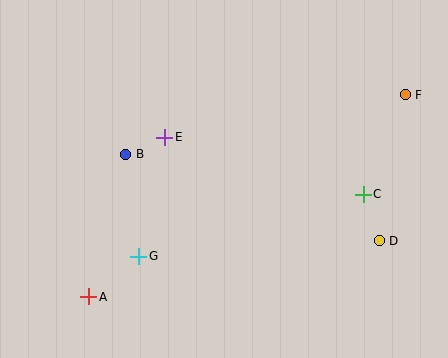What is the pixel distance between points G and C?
The distance between G and C is 233 pixels.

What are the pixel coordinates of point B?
Point B is at (126, 155).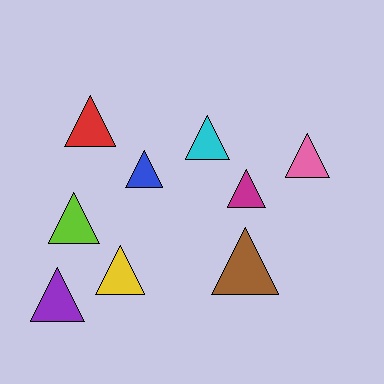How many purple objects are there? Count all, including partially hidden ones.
There is 1 purple object.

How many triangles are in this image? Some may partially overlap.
There are 9 triangles.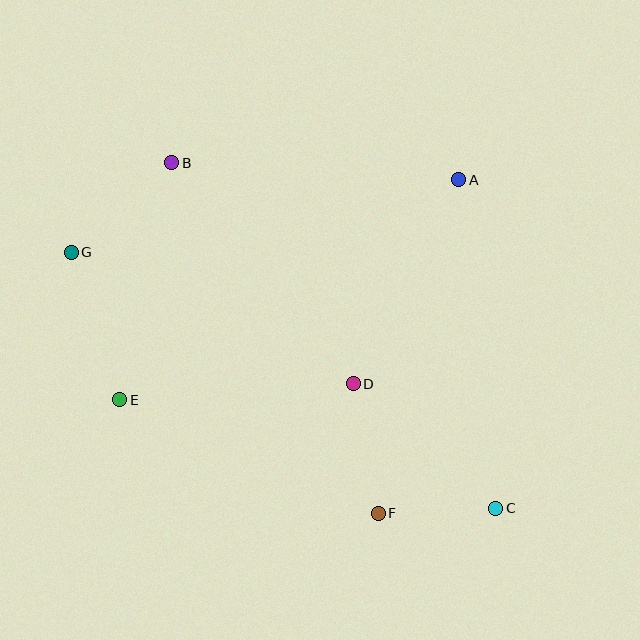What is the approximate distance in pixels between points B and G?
The distance between B and G is approximately 135 pixels.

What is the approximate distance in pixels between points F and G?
The distance between F and G is approximately 403 pixels.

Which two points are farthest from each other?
Points C and G are farthest from each other.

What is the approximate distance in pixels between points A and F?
The distance between A and F is approximately 343 pixels.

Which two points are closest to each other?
Points C and F are closest to each other.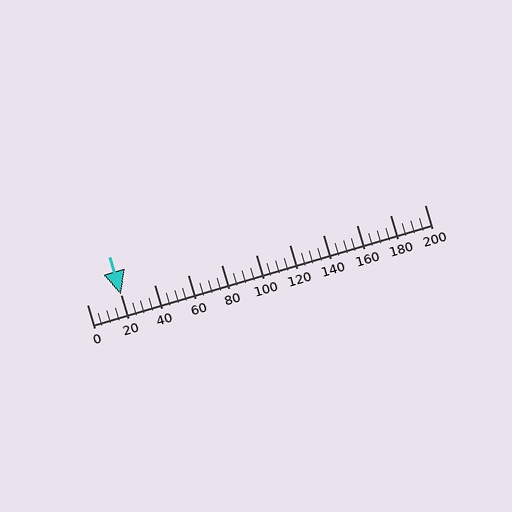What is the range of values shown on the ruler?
The ruler shows values from 0 to 200.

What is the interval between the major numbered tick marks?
The major tick marks are spaced 20 units apart.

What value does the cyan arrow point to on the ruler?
The cyan arrow points to approximately 20.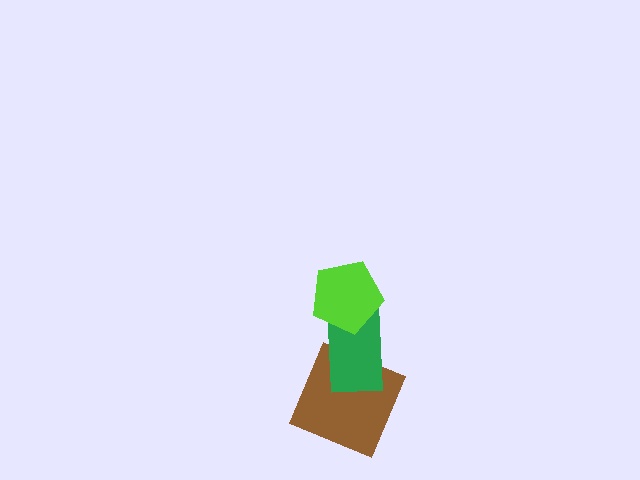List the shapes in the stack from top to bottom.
From top to bottom: the lime pentagon, the green rectangle, the brown square.